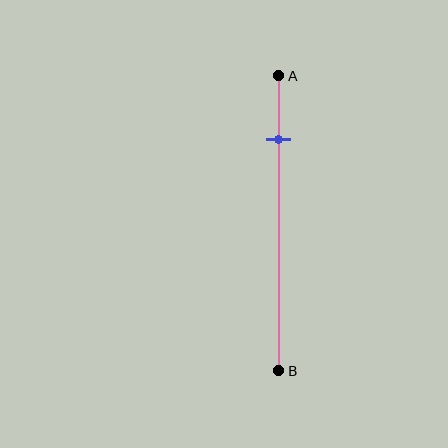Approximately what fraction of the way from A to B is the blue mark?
The blue mark is approximately 20% of the way from A to B.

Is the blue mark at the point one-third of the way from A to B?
No, the mark is at about 20% from A, not at the 33% one-third point.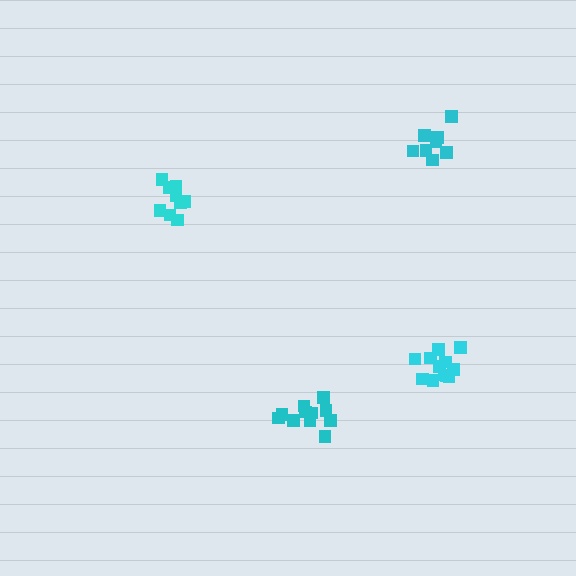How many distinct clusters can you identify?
There are 4 distinct clusters.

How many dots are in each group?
Group 1: 9 dots, Group 2: 12 dots, Group 3: 11 dots, Group 4: 8 dots (40 total).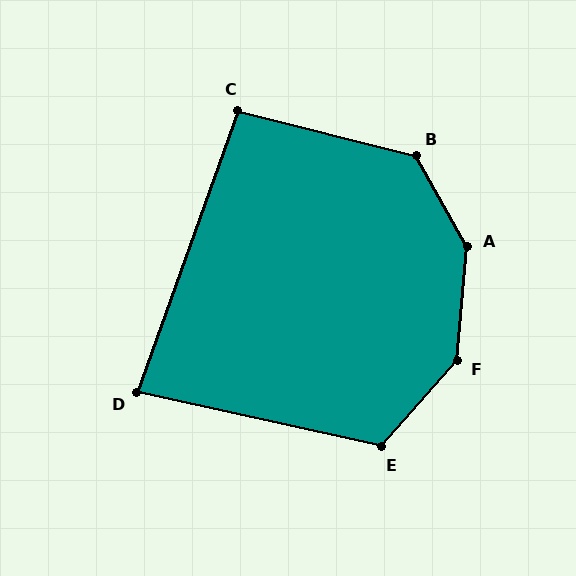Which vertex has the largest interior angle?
A, at approximately 145 degrees.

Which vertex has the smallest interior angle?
D, at approximately 83 degrees.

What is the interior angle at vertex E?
Approximately 119 degrees (obtuse).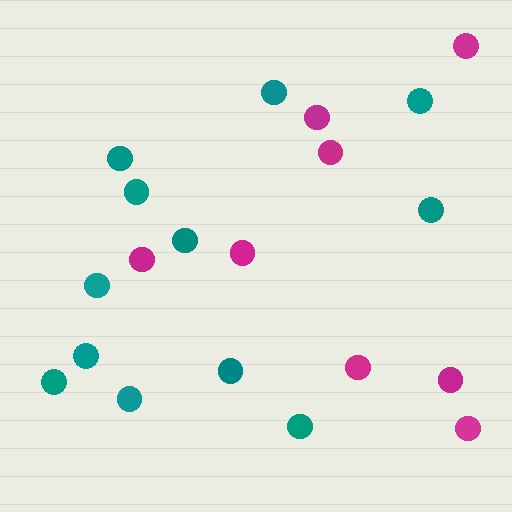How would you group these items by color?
There are 2 groups: one group of teal circles (12) and one group of magenta circles (8).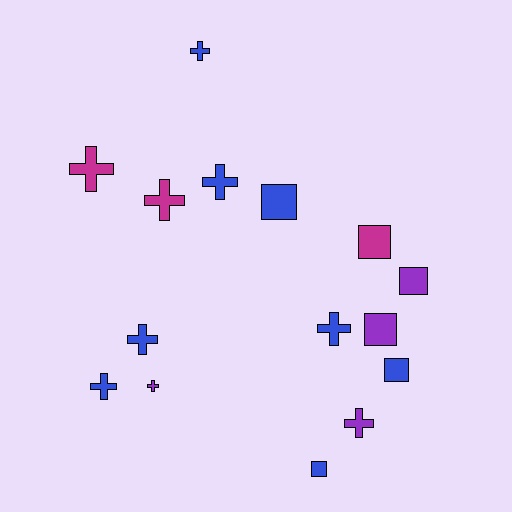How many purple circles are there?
There are no purple circles.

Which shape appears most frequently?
Cross, with 9 objects.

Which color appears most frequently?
Blue, with 8 objects.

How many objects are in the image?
There are 15 objects.